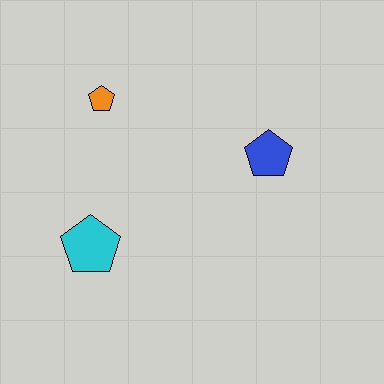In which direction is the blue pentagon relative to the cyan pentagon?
The blue pentagon is to the right of the cyan pentagon.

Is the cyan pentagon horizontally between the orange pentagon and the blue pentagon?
No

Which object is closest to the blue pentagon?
The orange pentagon is closest to the blue pentagon.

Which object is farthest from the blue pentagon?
The cyan pentagon is farthest from the blue pentagon.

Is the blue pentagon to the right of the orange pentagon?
Yes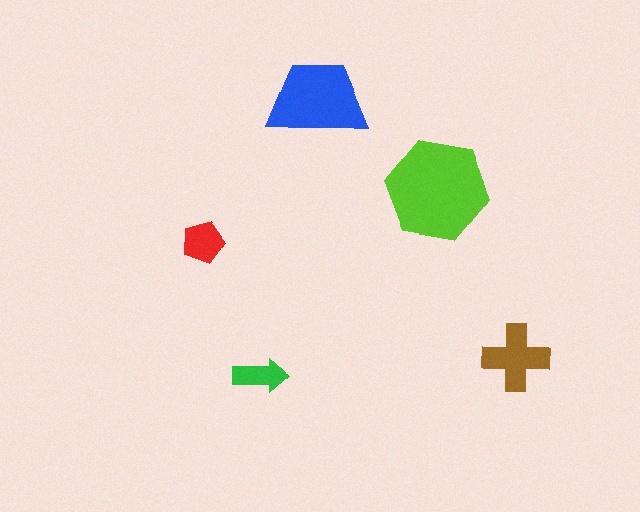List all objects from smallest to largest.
The green arrow, the red pentagon, the brown cross, the blue trapezoid, the lime hexagon.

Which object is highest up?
The blue trapezoid is topmost.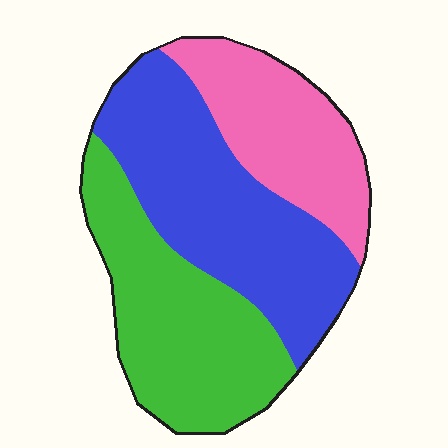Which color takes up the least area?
Pink, at roughly 25%.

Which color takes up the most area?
Blue, at roughly 40%.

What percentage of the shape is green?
Green takes up about one third (1/3) of the shape.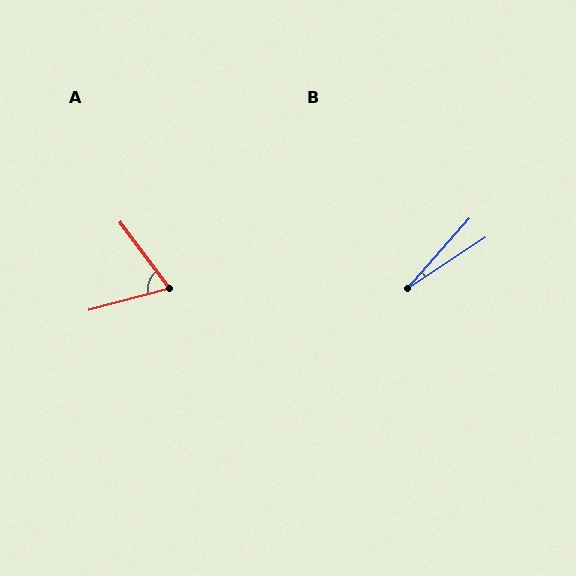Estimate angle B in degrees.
Approximately 15 degrees.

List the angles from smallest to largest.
B (15°), A (68°).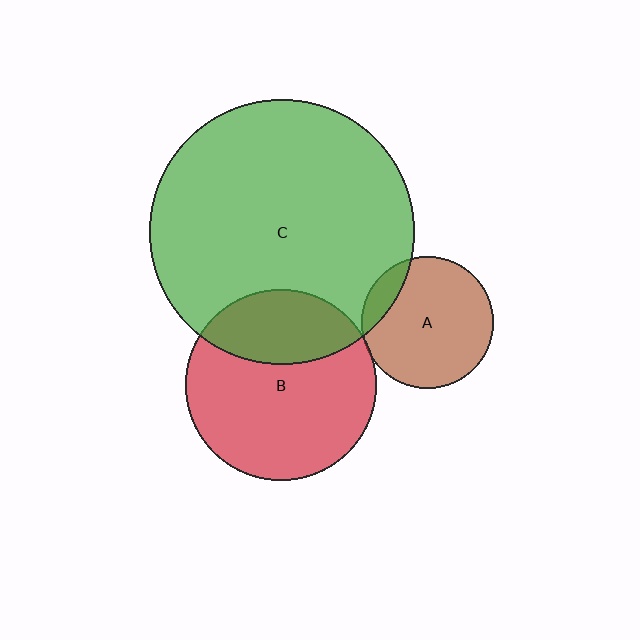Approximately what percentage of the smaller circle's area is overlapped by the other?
Approximately 10%.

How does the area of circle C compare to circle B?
Approximately 1.9 times.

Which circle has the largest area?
Circle C (green).